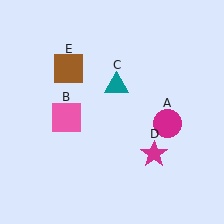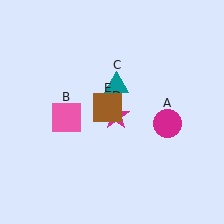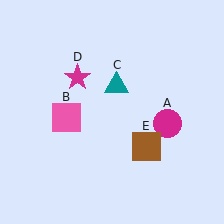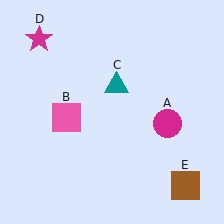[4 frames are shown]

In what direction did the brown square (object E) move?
The brown square (object E) moved down and to the right.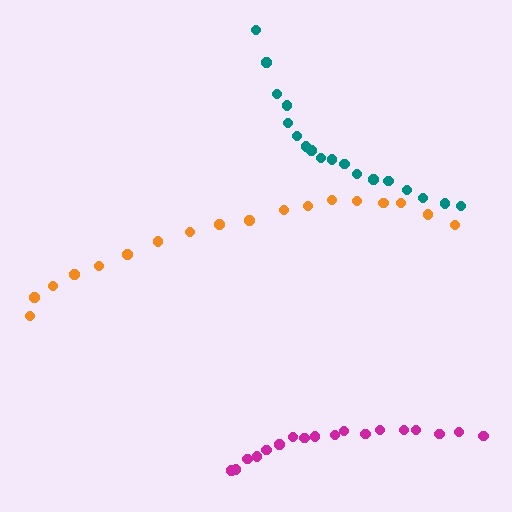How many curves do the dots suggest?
There are 3 distinct paths.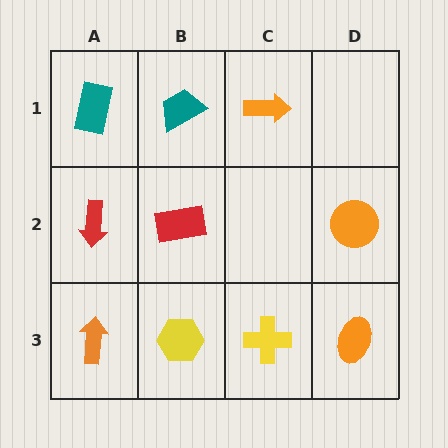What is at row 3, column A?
An orange arrow.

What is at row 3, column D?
An orange ellipse.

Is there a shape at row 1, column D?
No, that cell is empty.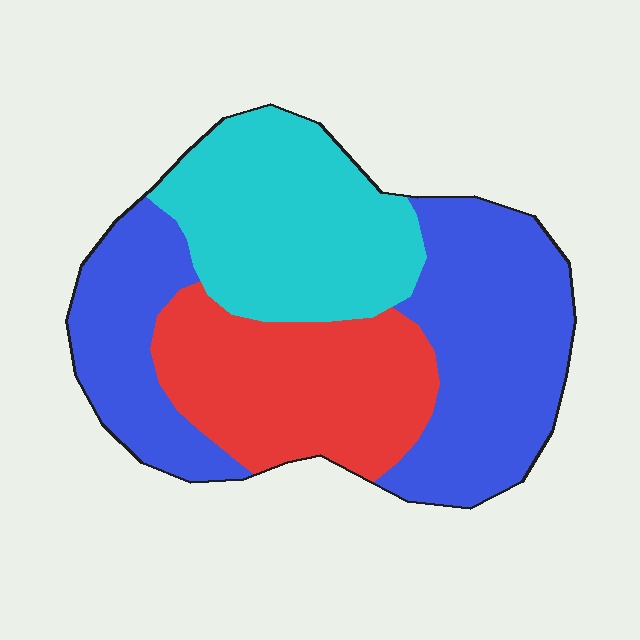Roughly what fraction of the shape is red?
Red takes up between a sixth and a third of the shape.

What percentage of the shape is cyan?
Cyan covers roughly 30% of the shape.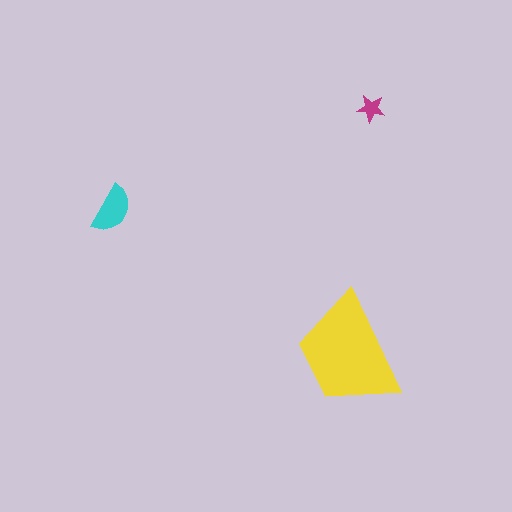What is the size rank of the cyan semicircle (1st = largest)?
2nd.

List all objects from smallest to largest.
The magenta star, the cyan semicircle, the yellow trapezoid.